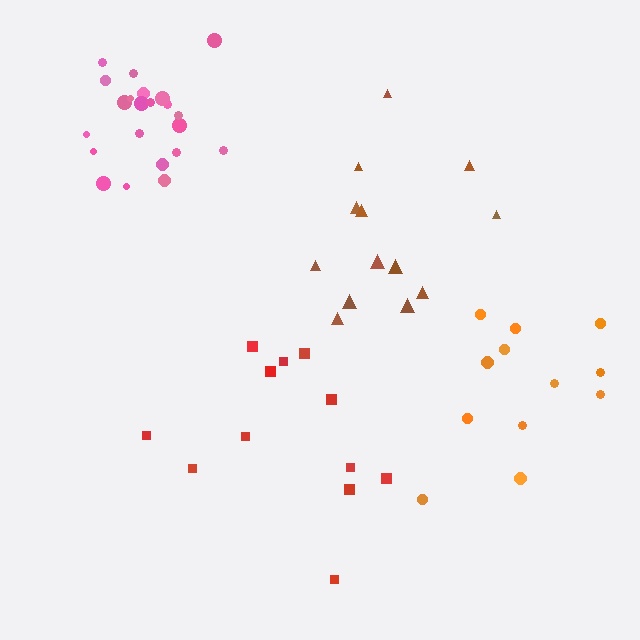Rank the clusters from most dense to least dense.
pink, brown, orange, red.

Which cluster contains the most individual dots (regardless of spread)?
Pink (22).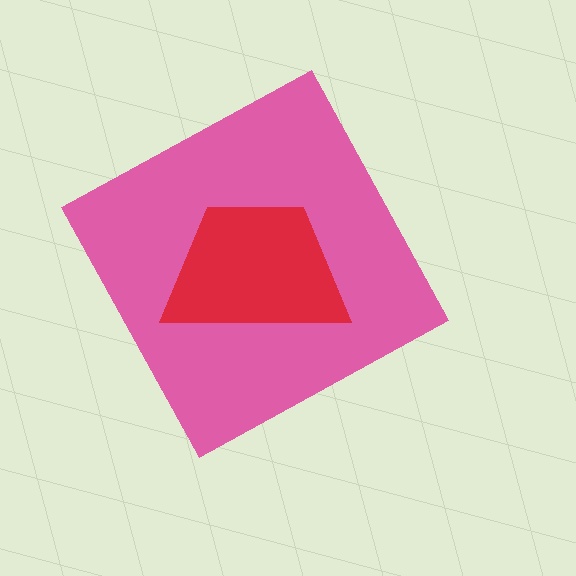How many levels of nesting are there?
2.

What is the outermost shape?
The pink diamond.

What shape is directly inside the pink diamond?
The red trapezoid.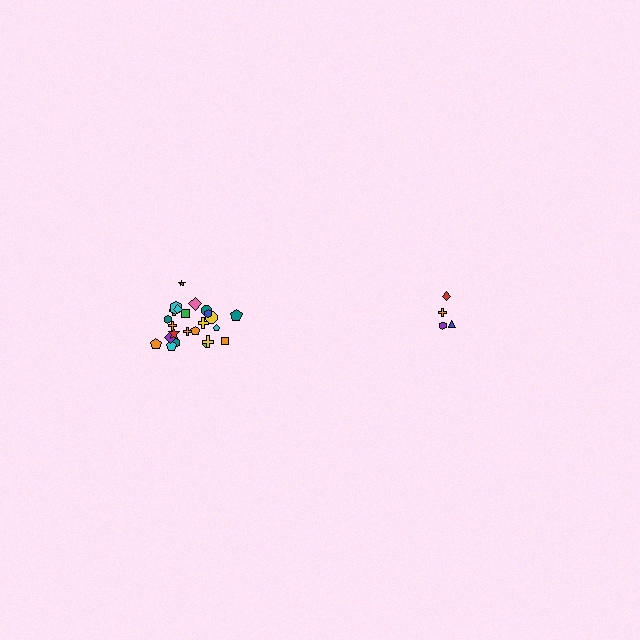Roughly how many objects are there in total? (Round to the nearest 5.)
Roughly 30 objects in total.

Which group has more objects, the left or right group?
The left group.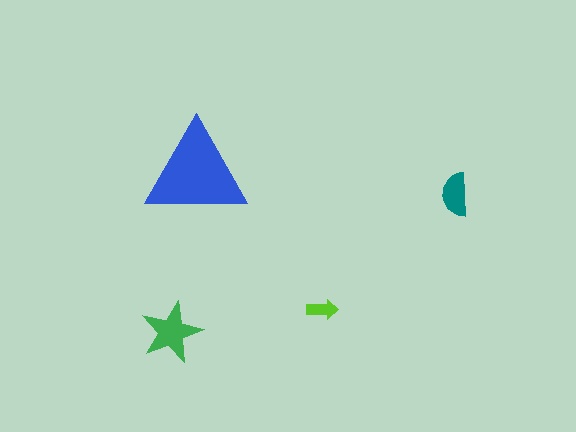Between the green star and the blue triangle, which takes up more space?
The blue triangle.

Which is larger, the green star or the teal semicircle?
The green star.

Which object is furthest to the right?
The teal semicircle is rightmost.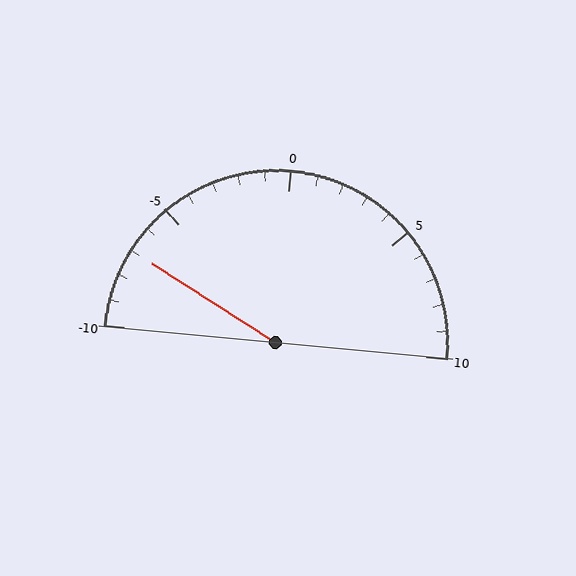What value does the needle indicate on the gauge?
The needle indicates approximately -7.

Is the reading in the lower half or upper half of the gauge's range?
The reading is in the lower half of the range (-10 to 10).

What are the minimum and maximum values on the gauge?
The gauge ranges from -10 to 10.